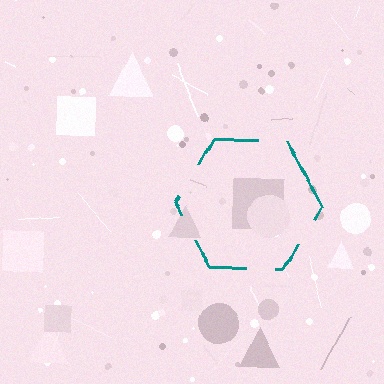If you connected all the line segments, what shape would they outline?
They would outline a hexagon.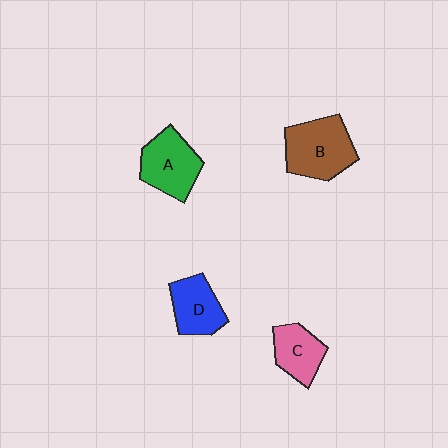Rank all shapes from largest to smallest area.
From largest to smallest: B (brown), A (green), D (blue), C (pink).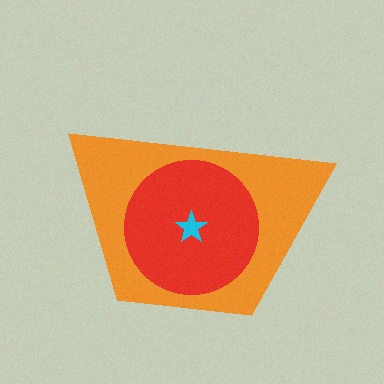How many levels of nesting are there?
3.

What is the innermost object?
The cyan star.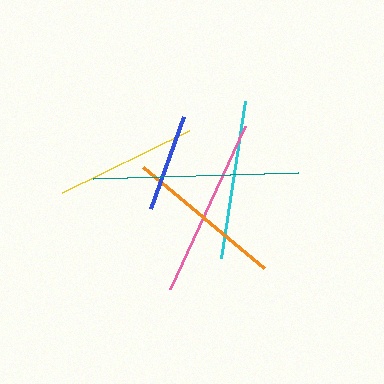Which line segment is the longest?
The teal line is the longest at approximately 204 pixels.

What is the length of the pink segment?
The pink segment is approximately 180 pixels long.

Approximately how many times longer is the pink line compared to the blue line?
The pink line is approximately 1.9 times the length of the blue line.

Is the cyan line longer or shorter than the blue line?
The cyan line is longer than the blue line.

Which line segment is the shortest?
The blue line is the shortest at approximately 97 pixels.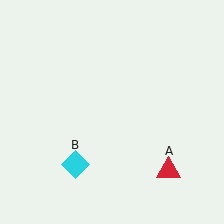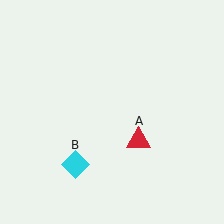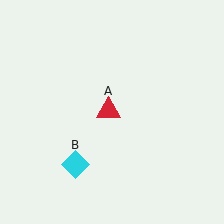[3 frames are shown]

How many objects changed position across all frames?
1 object changed position: red triangle (object A).